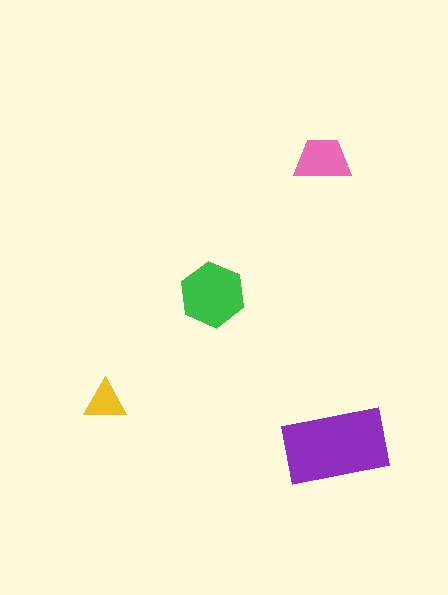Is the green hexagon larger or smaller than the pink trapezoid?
Larger.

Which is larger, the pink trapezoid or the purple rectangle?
The purple rectangle.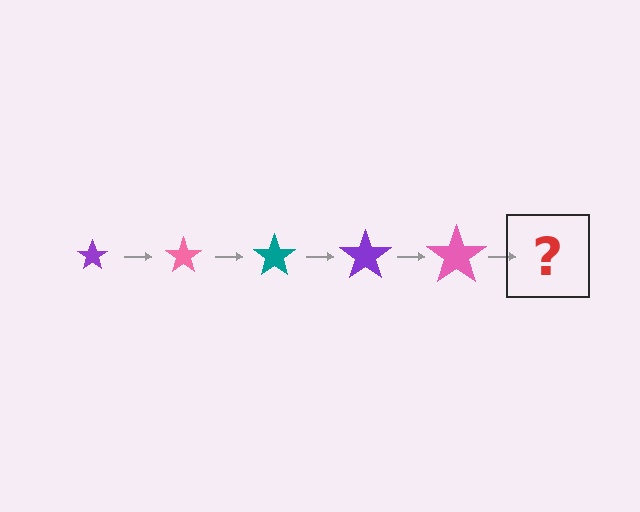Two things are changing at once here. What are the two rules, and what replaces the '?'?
The two rules are that the star grows larger each step and the color cycles through purple, pink, and teal. The '?' should be a teal star, larger than the previous one.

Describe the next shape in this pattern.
It should be a teal star, larger than the previous one.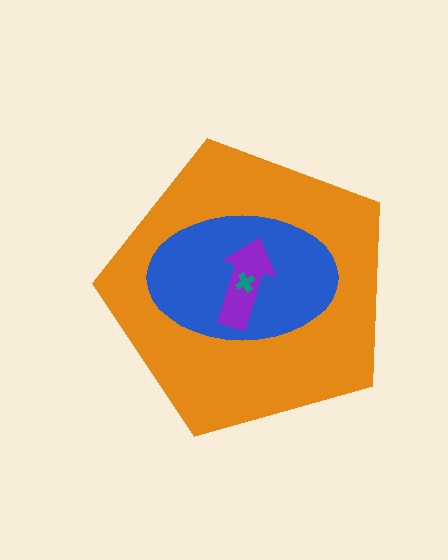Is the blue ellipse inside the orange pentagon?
Yes.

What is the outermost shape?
The orange pentagon.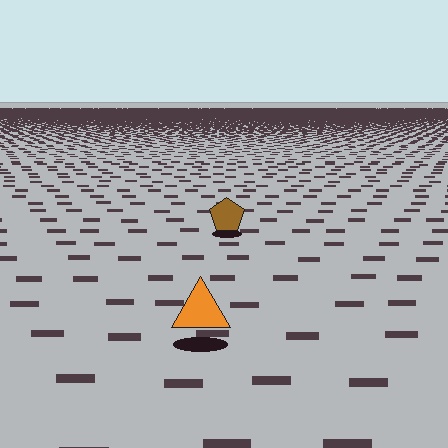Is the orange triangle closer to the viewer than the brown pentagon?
Yes. The orange triangle is closer — you can tell from the texture gradient: the ground texture is coarser near it.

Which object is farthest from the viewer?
The brown pentagon is farthest from the viewer. It appears smaller and the ground texture around it is denser.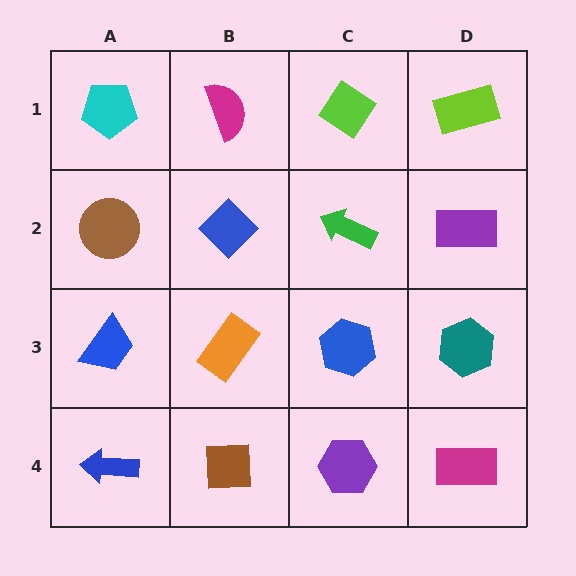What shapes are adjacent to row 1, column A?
A brown circle (row 2, column A), a magenta semicircle (row 1, column B).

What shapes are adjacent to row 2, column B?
A magenta semicircle (row 1, column B), an orange rectangle (row 3, column B), a brown circle (row 2, column A), a green arrow (row 2, column C).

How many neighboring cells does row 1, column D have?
2.